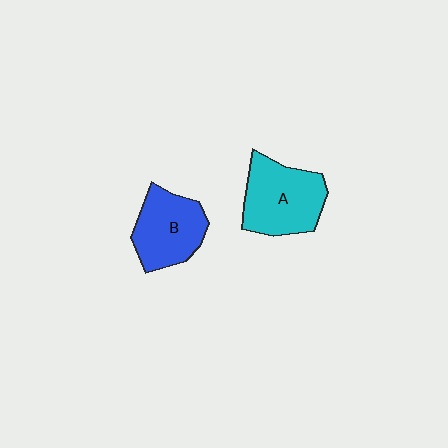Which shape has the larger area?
Shape A (cyan).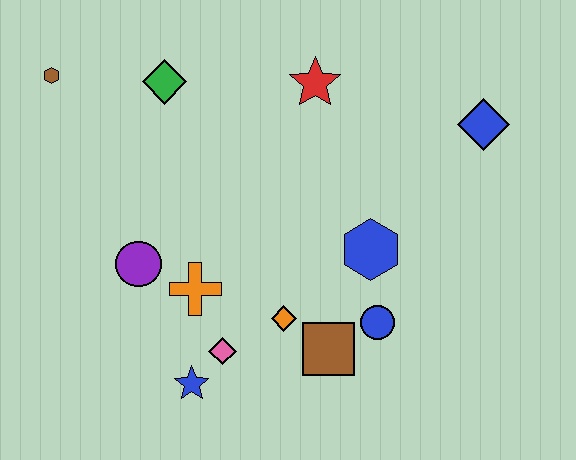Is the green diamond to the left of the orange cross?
Yes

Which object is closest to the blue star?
The pink diamond is closest to the blue star.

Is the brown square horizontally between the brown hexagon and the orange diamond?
No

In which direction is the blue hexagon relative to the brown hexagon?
The blue hexagon is to the right of the brown hexagon.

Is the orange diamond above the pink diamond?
Yes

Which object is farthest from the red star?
The blue star is farthest from the red star.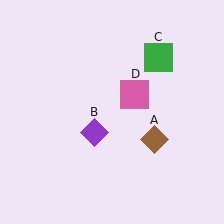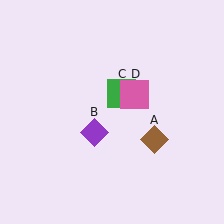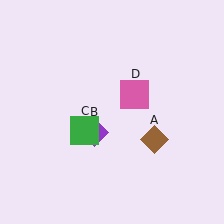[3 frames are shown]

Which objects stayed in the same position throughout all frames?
Brown diamond (object A) and purple diamond (object B) and pink square (object D) remained stationary.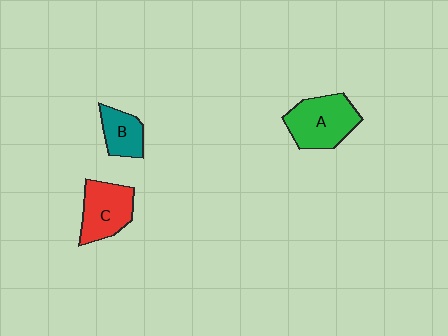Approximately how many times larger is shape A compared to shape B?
Approximately 1.7 times.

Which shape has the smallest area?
Shape B (teal).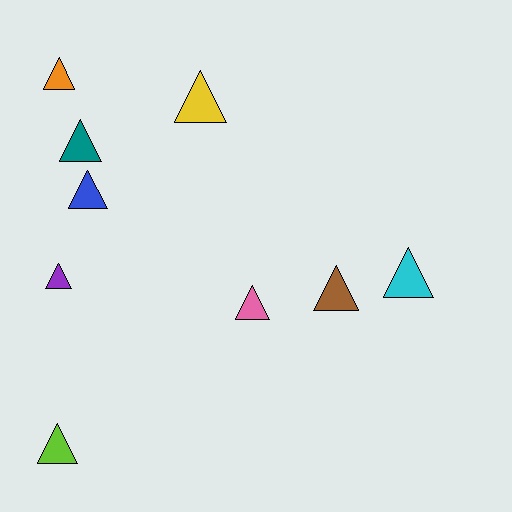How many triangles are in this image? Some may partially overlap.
There are 9 triangles.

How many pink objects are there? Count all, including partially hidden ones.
There is 1 pink object.